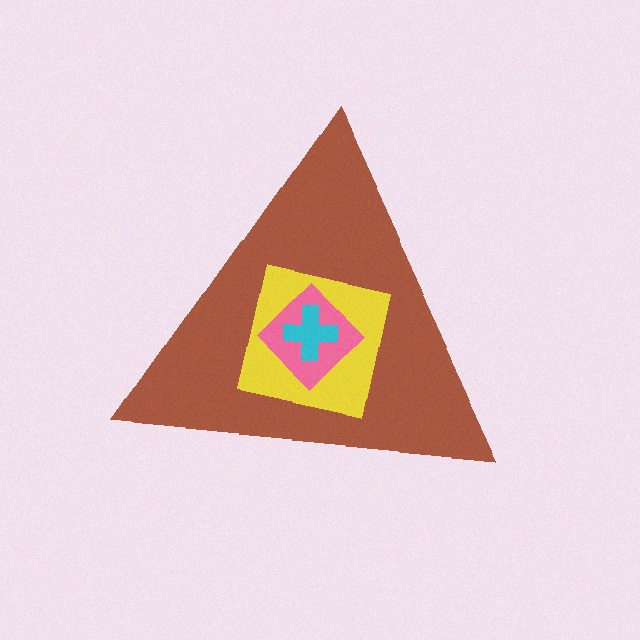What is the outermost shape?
The brown triangle.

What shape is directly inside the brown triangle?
The yellow square.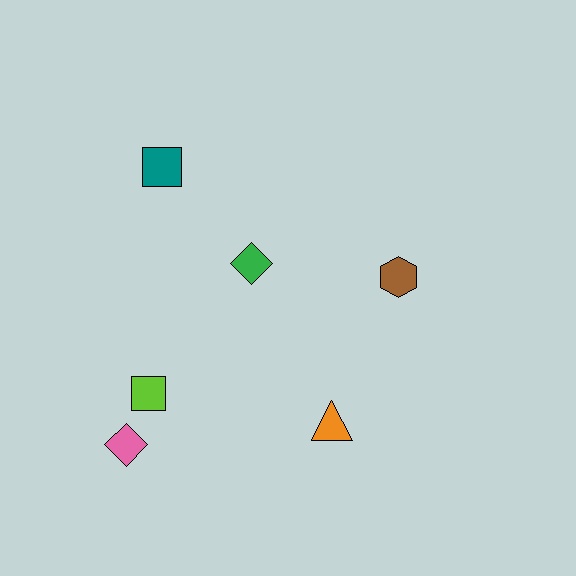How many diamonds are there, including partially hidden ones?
There are 2 diamonds.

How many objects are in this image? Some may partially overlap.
There are 6 objects.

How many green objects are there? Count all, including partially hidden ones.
There is 1 green object.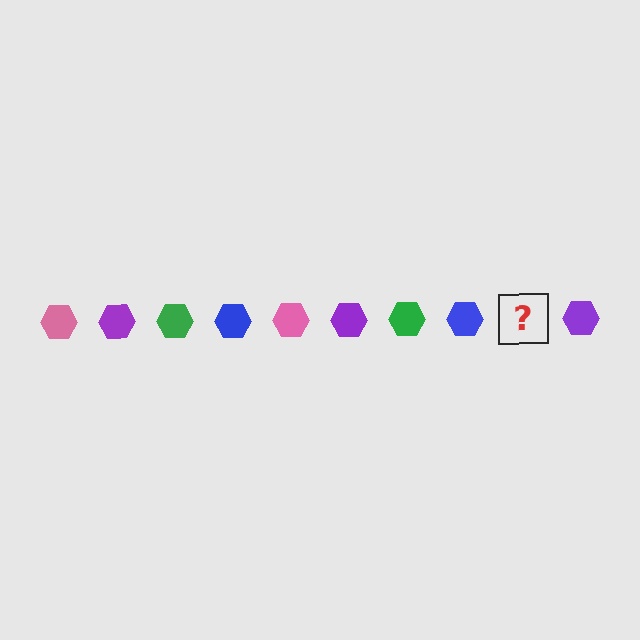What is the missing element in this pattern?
The missing element is a pink hexagon.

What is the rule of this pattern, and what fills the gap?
The rule is that the pattern cycles through pink, purple, green, blue hexagons. The gap should be filled with a pink hexagon.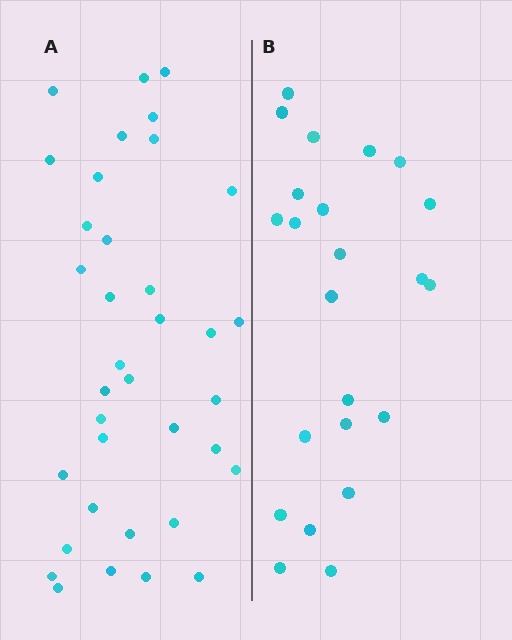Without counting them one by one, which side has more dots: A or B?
Region A (the left region) has more dots.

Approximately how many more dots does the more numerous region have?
Region A has approximately 15 more dots than region B.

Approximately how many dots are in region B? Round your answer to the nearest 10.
About 20 dots. (The exact count is 23, which rounds to 20.)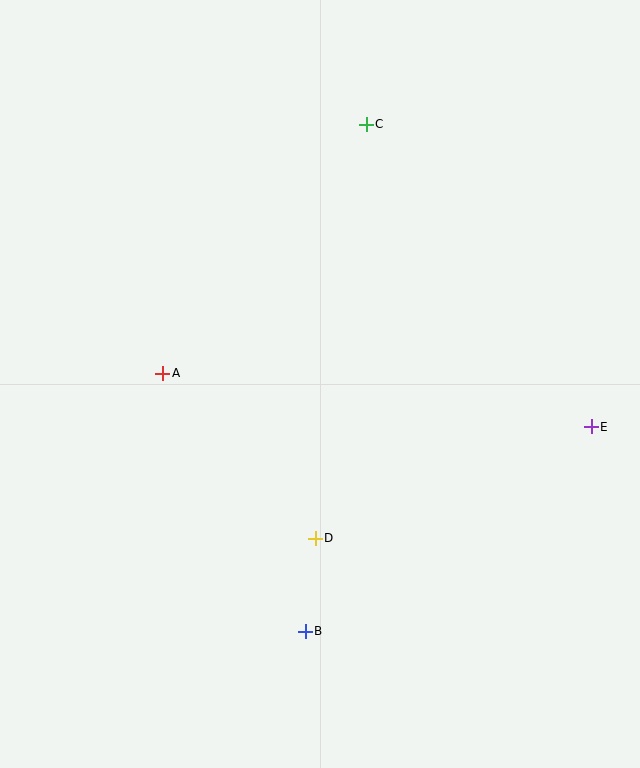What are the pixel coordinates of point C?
Point C is at (366, 124).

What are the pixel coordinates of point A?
Point A is at (163, 373).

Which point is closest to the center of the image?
Point D at (315, 538) is closest to the center.